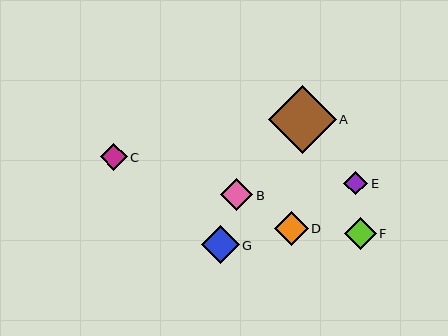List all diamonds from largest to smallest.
From largest to smallest: A, G, D, F, B, C, E.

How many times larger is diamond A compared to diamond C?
Diamond A is approximately 2.5 times the size of diamond C.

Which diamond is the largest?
Diamond A is the largest with a size of approximately 68 pixels.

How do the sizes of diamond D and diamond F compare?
Diamond D and diamond F are approximately the same size.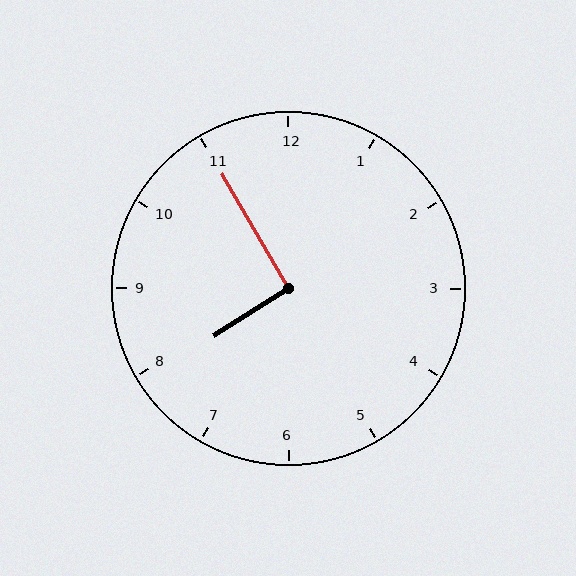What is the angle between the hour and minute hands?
Approximately 92 degrees.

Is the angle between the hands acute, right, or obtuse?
It is right.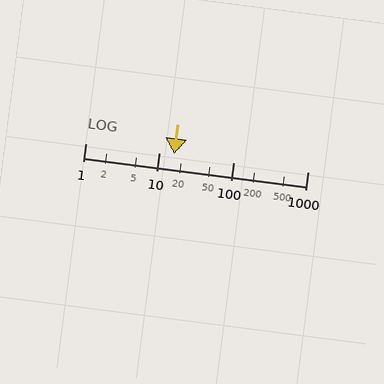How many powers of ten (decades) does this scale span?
The scale spans 3 decades, from 1 to 1000.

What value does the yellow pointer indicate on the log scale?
The pointer indicates approximately 16.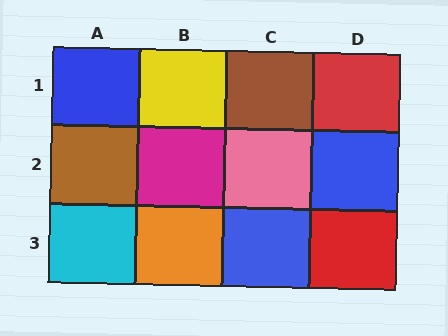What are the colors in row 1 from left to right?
Blue, yellow, brown, red.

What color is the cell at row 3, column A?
Cyan.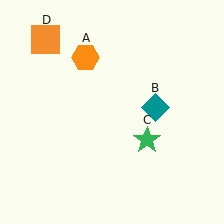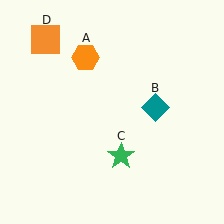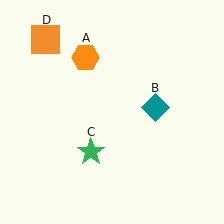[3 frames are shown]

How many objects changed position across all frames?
1 object changed position: green star (object C).